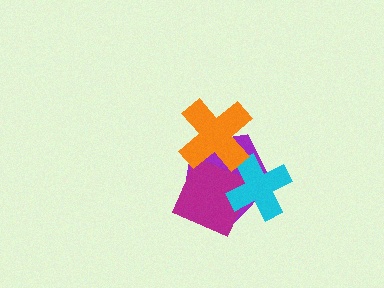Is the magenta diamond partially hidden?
Yes, it is partially covered by another shape.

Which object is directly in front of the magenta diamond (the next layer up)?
The cyan cross is directly in front of the magenta diamond.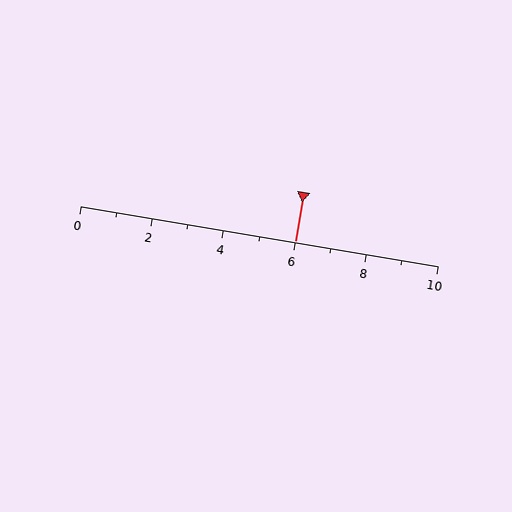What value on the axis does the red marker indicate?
The marker indicates approximately 6.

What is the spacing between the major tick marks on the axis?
The major ticks are spaced 2 apart.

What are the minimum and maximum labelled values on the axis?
The axis runs from 0 to 10.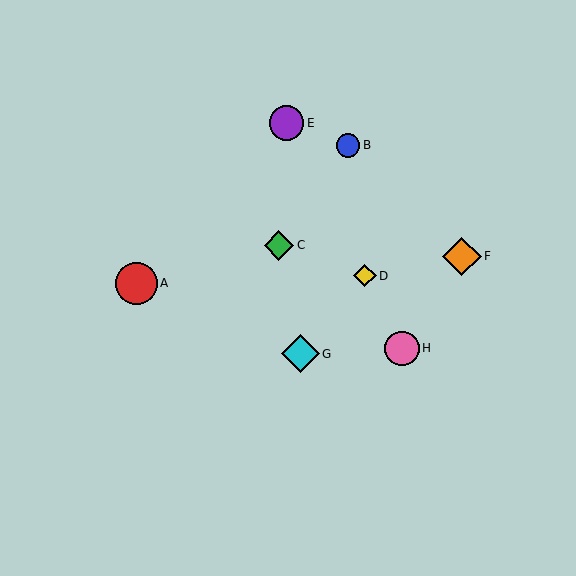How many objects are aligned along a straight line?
3 objects (D, E, H) are aligned along a straight line.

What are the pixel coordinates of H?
Object H is at (402, 348).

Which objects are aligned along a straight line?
Objects D, E, H are aligned along a straight line.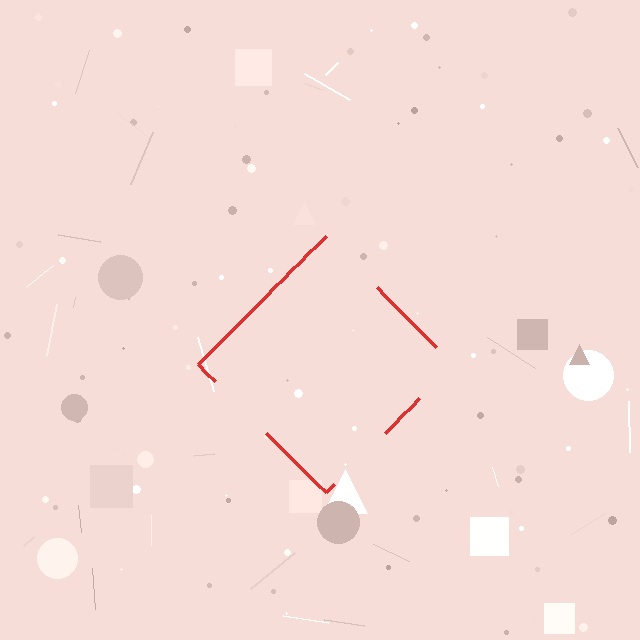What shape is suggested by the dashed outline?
The dashed outline suggests a diamond.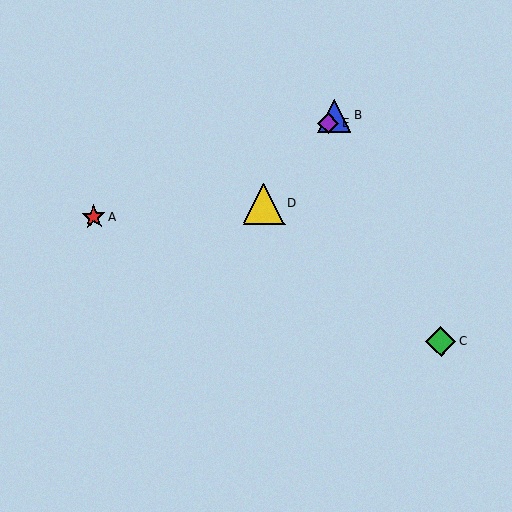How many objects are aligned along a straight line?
3 objects (B, D, E) are aligned along a straight line.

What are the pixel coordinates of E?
Object E is at (328, 123).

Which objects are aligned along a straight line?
Objects B, D, E are aligned along a straight line.